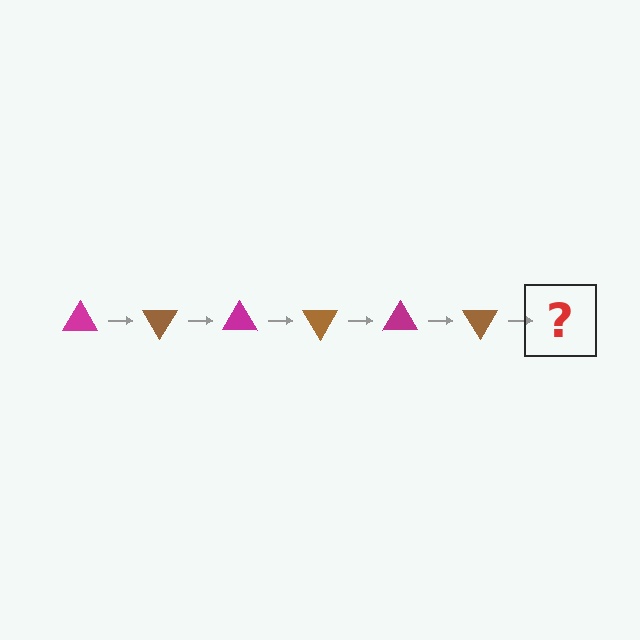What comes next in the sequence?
The next element should be a magenta triangle, rotated 360 degrees from the start.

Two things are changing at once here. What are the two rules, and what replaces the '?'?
The two rules are that it rotates 60 degrees each step and the color cycles through magenta and brown. The '?' should be a magenta triangle, rotated 360 degrees from the start.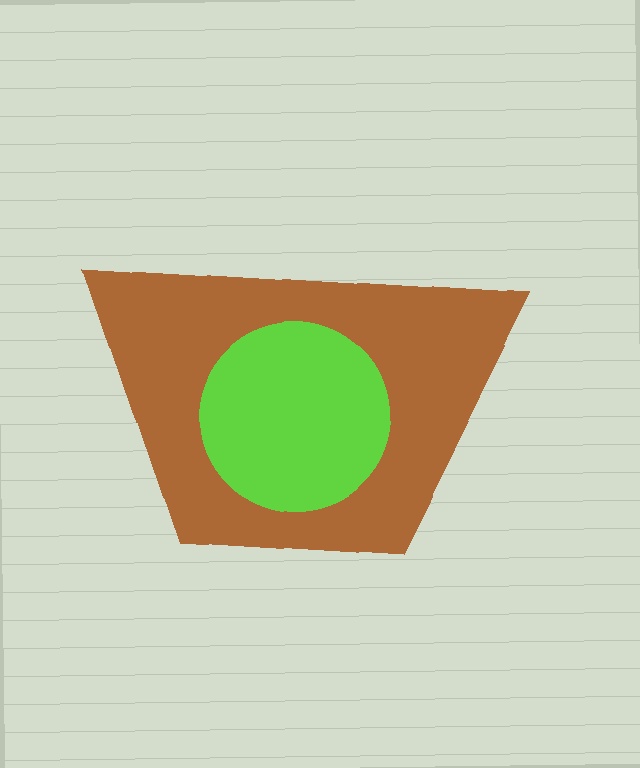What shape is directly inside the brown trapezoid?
The lime circle.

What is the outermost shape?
The brown trapezoid.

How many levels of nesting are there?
2.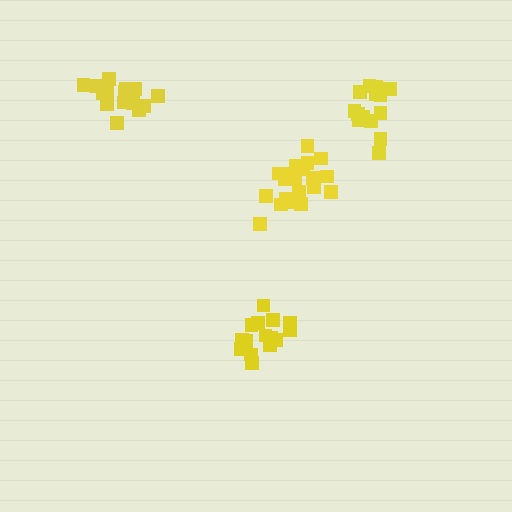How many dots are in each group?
Group 1: 15 dots, Group 2: 14 dots, Group 3: 15 dots, Group 4: 20 dots (64 total).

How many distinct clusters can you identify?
There are 4 distinct clusters.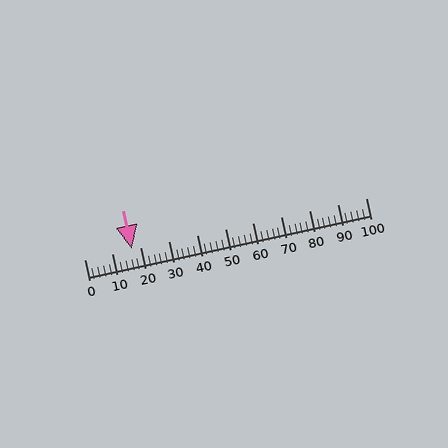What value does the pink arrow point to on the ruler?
The pink arrow points to approximately 17.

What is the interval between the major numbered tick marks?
The major tick marks are spaced 10 units apart.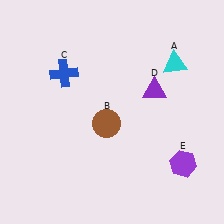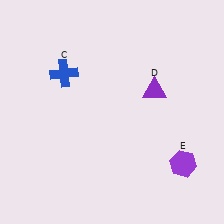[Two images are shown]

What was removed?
The cyan triangle (A), the brown circle (B) were removed in Image 2.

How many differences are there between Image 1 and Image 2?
There are 2 differences between the two images.